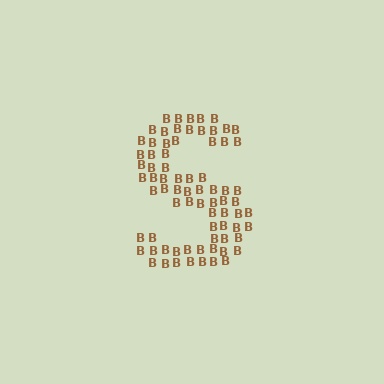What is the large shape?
The large shape is the letter S.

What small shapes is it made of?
It is made of small letter B's.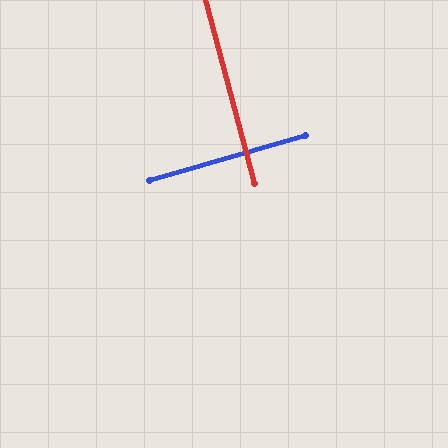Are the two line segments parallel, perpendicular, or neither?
Perpendicular — they meet at approximately 89°.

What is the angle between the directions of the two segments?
Approximately 89 degrees.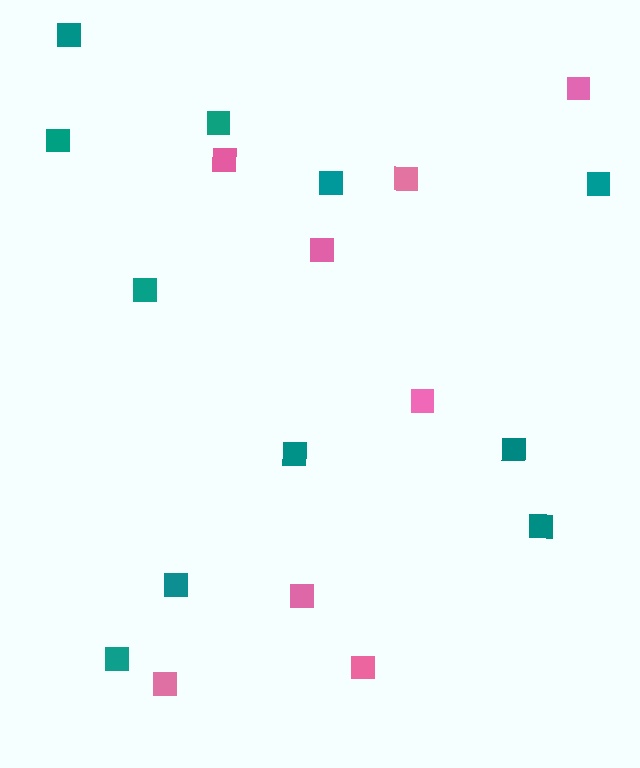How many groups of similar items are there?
There are 2 groups: one group of pink squares (8) and one group of teal squares (11).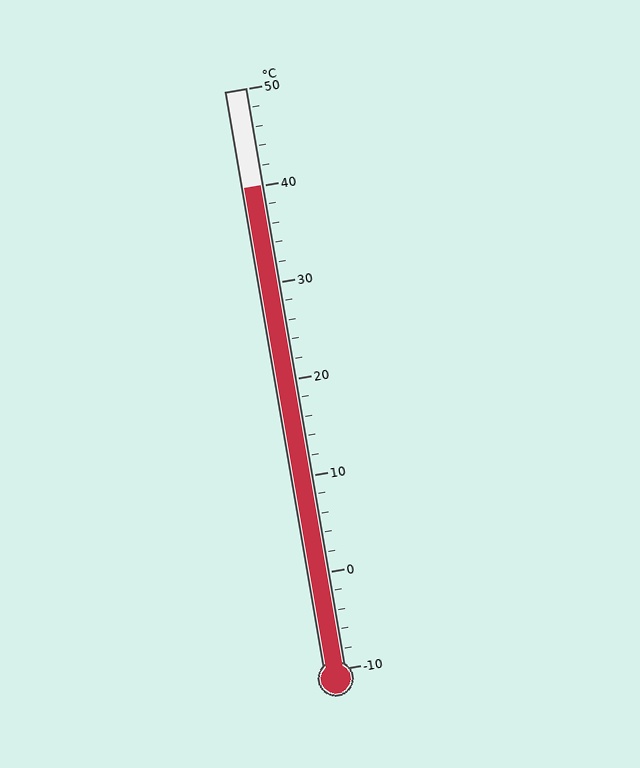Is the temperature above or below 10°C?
The temperature is above 10°C.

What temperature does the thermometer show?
The thermometer shows approximately 40°C.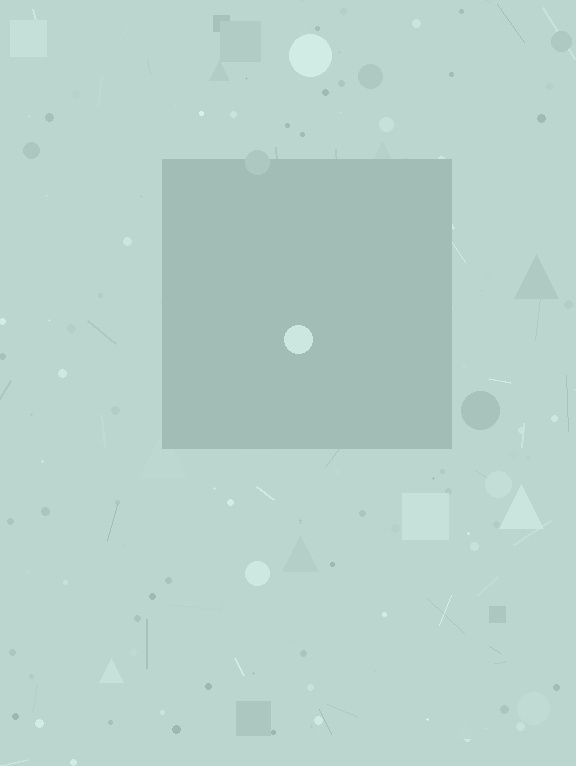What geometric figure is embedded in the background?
A square is embedded in the background.